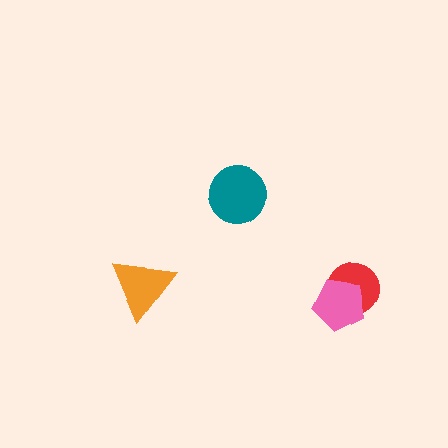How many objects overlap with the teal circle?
0 objects overlap with the teal circle.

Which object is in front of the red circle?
The pink pentagon is in front of the red circle.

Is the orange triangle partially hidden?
No, no other shape covers it.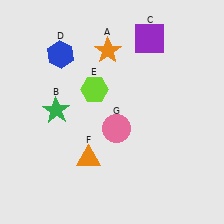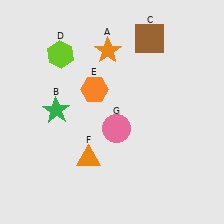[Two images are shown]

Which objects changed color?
C changed from purple to brown. D changed from blue to lime. E changed from lime to orange.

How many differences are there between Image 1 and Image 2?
There are 3 differences between the two images.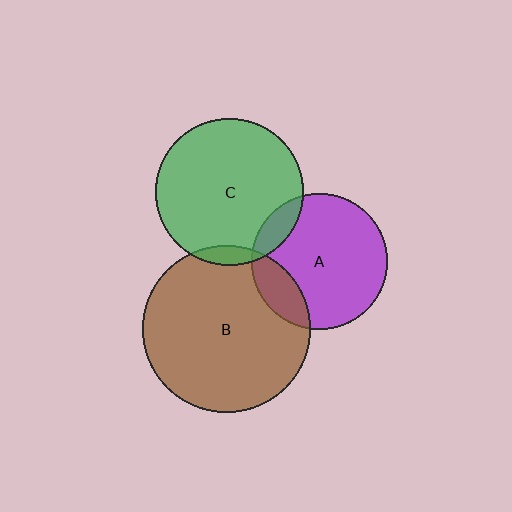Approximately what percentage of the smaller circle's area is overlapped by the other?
Approximately 5%.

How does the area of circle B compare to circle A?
Approximately 1.5 times.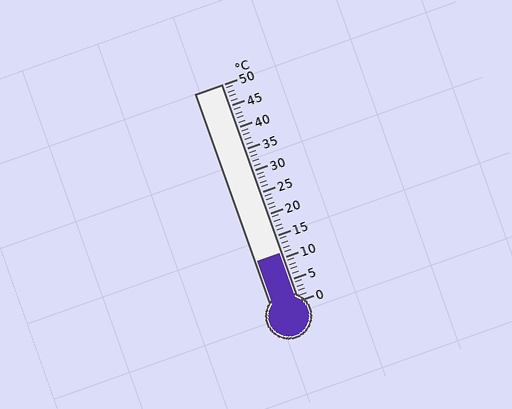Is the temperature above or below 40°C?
The temperature is below 40°C.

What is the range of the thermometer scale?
The thermometer scale ranges from 0°C to 50°C.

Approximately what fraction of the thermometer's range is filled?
The thermometer is filled to approximately 20% of its range.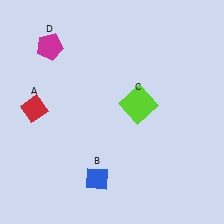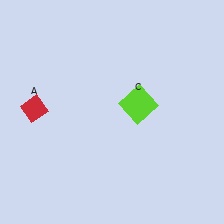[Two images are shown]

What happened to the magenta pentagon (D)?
The magenta pentagon (D) was removed in Image 2. It was in the top-left area of Image 1.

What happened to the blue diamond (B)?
The blue diamond (B) was removed in Image 2. It was in the bottom-left area of Image 1.